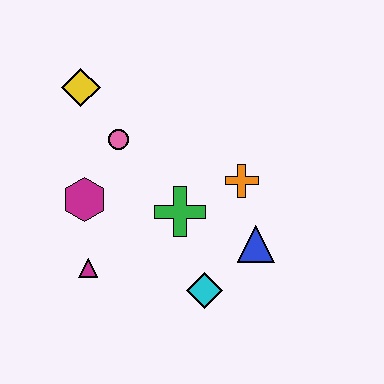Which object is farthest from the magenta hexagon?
The blue triangle is farthest from the magenta hexagon.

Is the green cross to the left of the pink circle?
No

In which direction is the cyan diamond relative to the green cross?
The cyan diamond is below the green cross.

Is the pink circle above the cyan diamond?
Yes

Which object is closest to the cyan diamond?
The blue triangle is closest to the cyan diamond.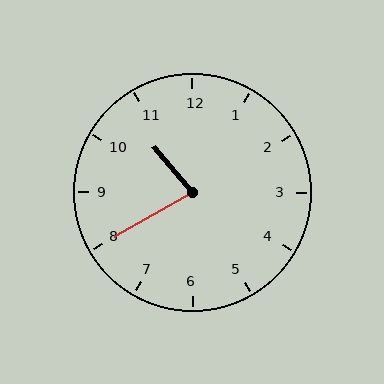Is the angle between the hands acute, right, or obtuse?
It is acute.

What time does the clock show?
10:40.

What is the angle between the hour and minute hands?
Approximately 80 degrees.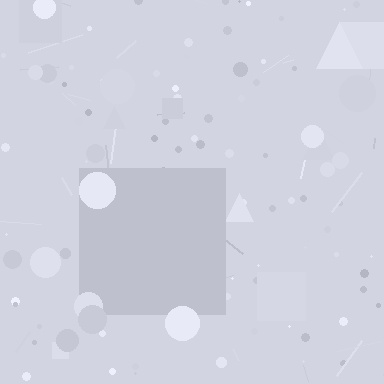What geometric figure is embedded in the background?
A square is embedded in the background.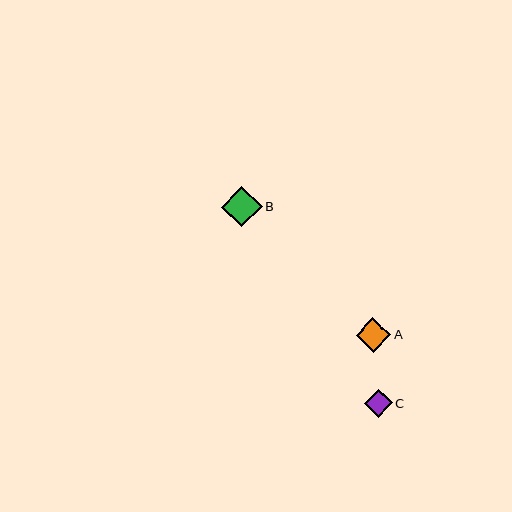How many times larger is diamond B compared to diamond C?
Diamond B is approximately 1.4 times the size of diamond C.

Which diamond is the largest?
Diamond B is the largest with a size of approximately 41 pixels.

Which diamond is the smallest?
Diamond C is the smallest with a size of approximately 28 pixels.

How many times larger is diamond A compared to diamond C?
Diamond A is approximately 1.2 times the size of diamond C.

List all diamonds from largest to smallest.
From largest to smallest: B, A, C.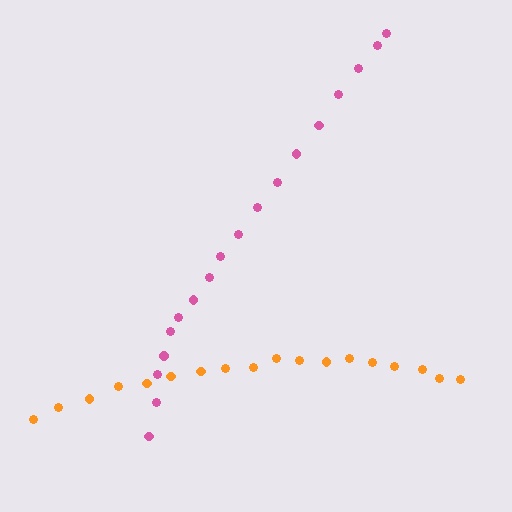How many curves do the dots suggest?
There are 2 distinct paths.